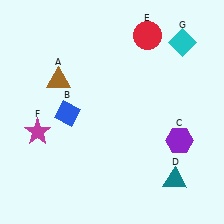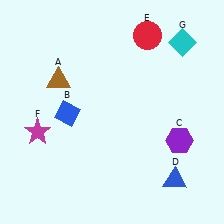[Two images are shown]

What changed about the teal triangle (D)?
In Image 1, D is teal. In Image 2, it changed to blue.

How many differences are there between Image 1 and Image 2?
There is 1 difference between the two images.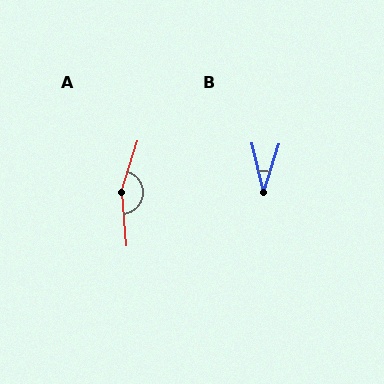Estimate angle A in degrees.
Approximately 157 degrees.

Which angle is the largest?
A, at approximately 157 degrees.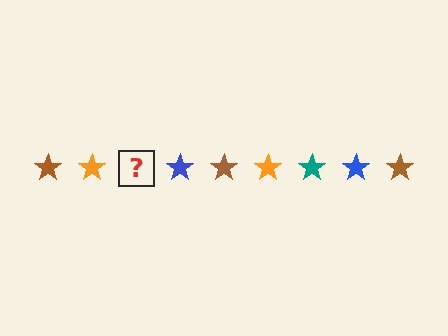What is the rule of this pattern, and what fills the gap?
The rule is that the pattern cycles through brown, orange, teal, blue stars. The gap should be filled with a teal star.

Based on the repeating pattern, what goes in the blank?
The blank should be a teal star.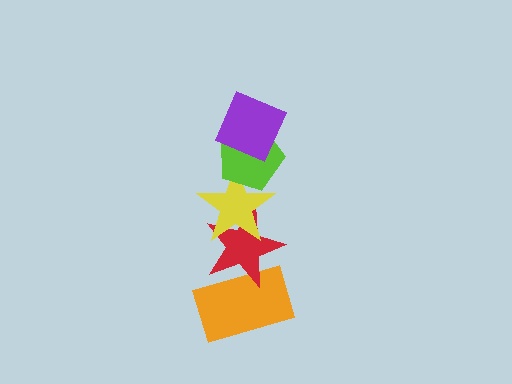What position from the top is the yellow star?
The yellow star is 3rd from the top.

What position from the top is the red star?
The red star is 4th from the top.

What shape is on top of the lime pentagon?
The purple diamond is on top of the lime pentagon.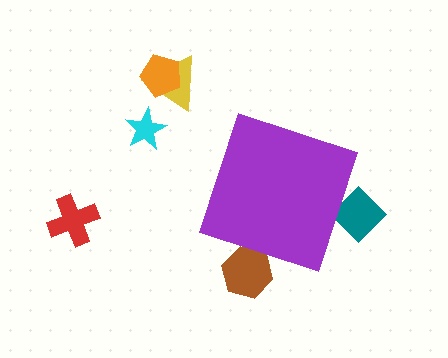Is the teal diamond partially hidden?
Yes, the teal diamond is partially hidden behind the purple diamond.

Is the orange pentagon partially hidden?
No, the orange pentagon is fully visible.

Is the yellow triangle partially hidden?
No, the yellow triangle is fully visible.